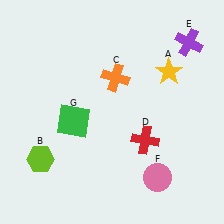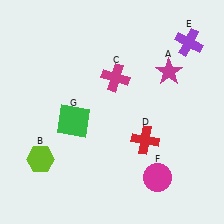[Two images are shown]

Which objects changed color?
A changed from yellow to magenta. C changed from orange to magenta. F changed from pink to magenta.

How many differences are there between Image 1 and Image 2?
There are 3 differences between the two images.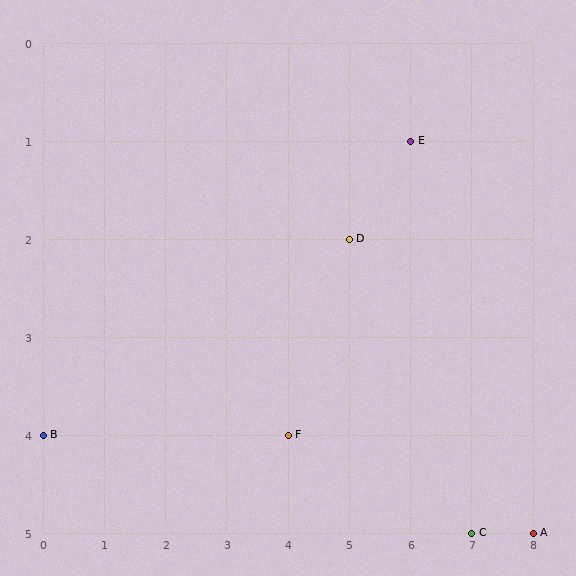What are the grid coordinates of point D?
Point D is at grid coordinates (5, 2).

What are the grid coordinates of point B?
Point B is at grid coordinates (0, 4).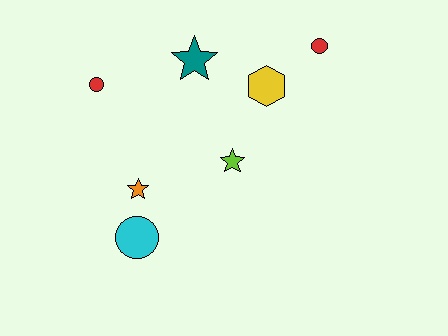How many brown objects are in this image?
There are no brown objects.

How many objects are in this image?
There are 7 objects.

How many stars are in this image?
There are 3 stars.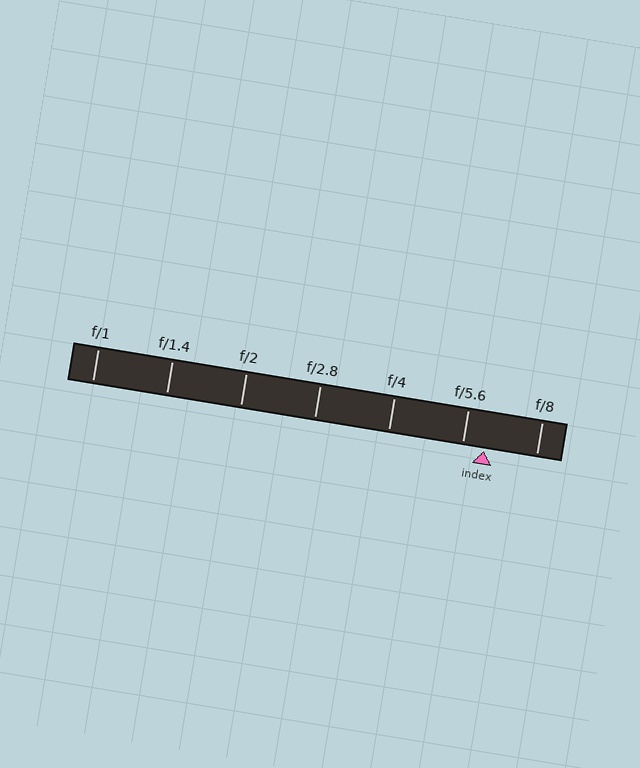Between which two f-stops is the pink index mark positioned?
The index mark is between f/5.6 and f/8.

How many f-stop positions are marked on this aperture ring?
There are 7 f-stop positions marked.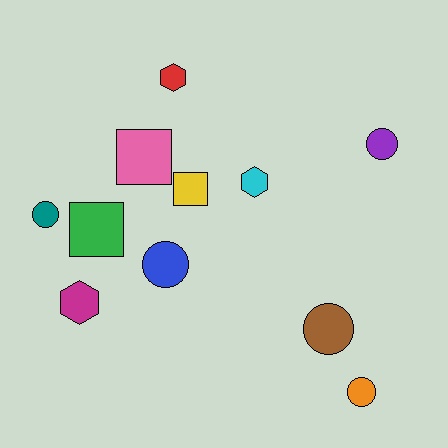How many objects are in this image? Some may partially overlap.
There are 11 objects.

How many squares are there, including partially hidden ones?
There are 3 squares.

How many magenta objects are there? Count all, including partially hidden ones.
There is 1 magenta object.